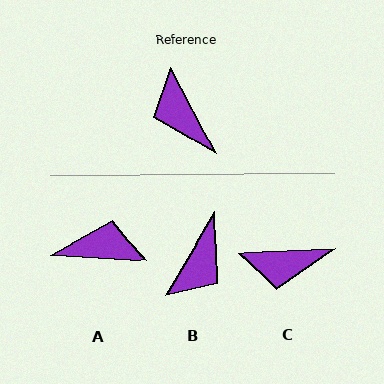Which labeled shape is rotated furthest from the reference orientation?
A, about 122 degrees away.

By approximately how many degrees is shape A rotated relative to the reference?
Approximately 122 degrees clockwise.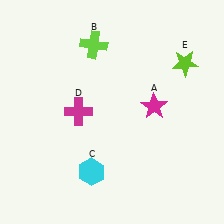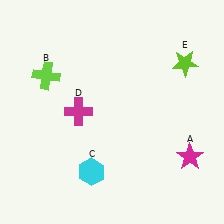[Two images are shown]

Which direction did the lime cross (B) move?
The lime cross (B) moved left.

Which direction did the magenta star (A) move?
The magenta star (A) moved down.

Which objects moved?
The objects that moved are: the magenta star (A), the lime cross (B).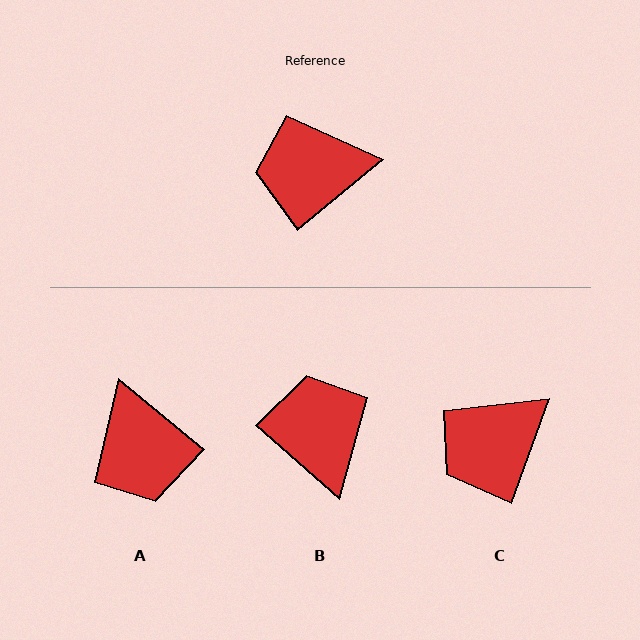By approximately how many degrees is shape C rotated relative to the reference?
Approximately 31 degrees counter-clockwise.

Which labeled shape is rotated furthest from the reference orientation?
A, about 101 degrees away.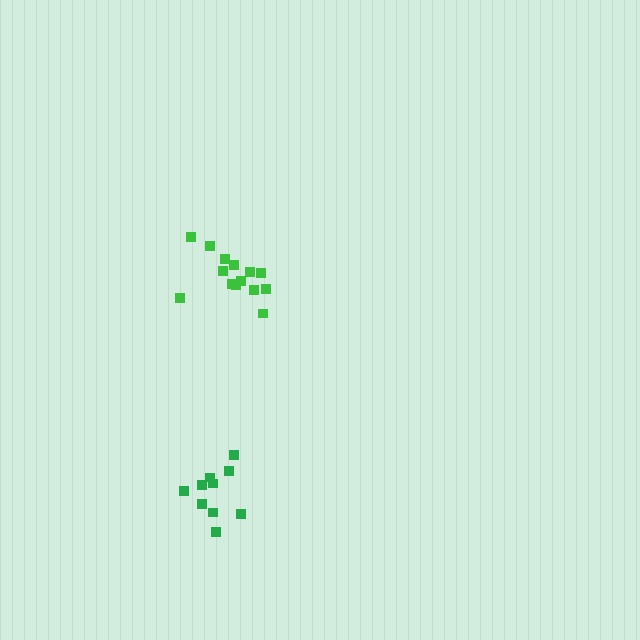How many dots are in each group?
Group 1: 14 dots, Group 2: 10 dots (24 total).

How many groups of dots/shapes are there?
There are 2 groups.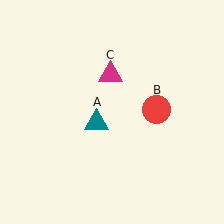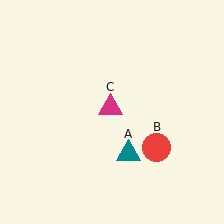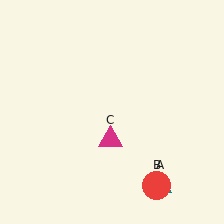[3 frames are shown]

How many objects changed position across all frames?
3 objects changed position: teal triangle (object A), red circle (object B), magenta triangle (object C).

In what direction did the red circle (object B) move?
The red circle (object B) moved down.